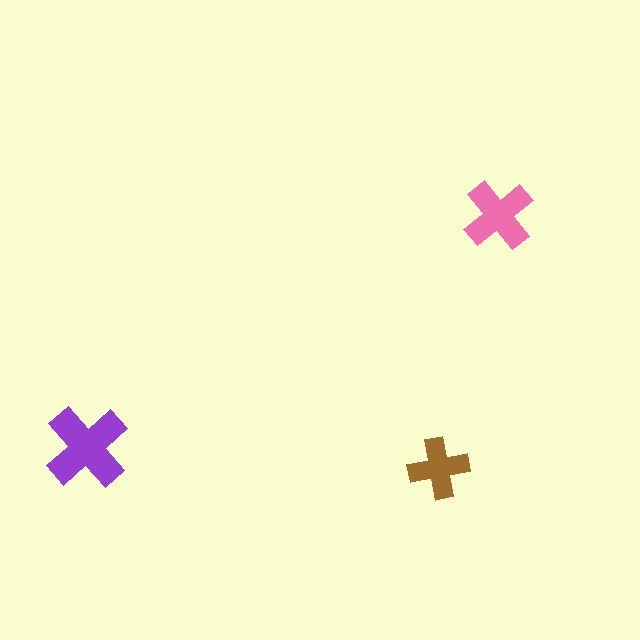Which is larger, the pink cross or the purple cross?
The purple one.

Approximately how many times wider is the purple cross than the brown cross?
About 1.5 times wider.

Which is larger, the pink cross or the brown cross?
The pink one.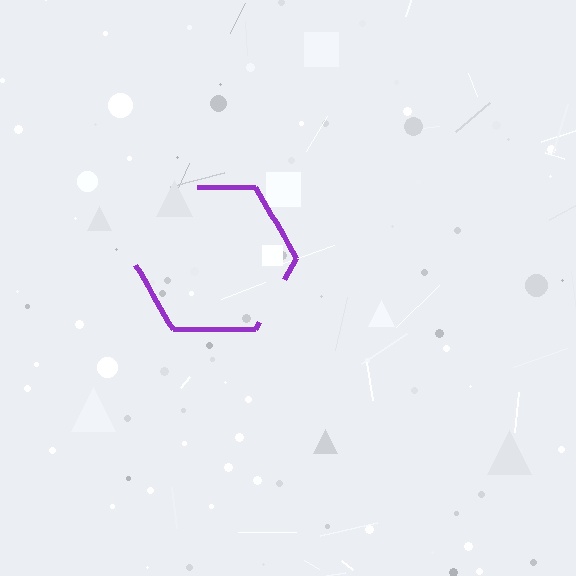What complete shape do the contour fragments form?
The contour fragments form a hexagon.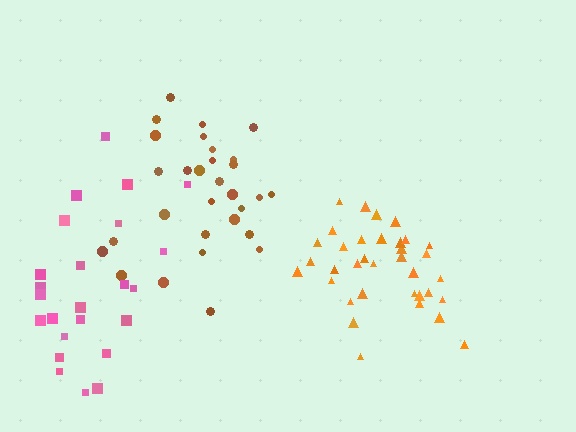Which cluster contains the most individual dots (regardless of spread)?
Orange (35).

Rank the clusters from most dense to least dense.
orange, brown, pink.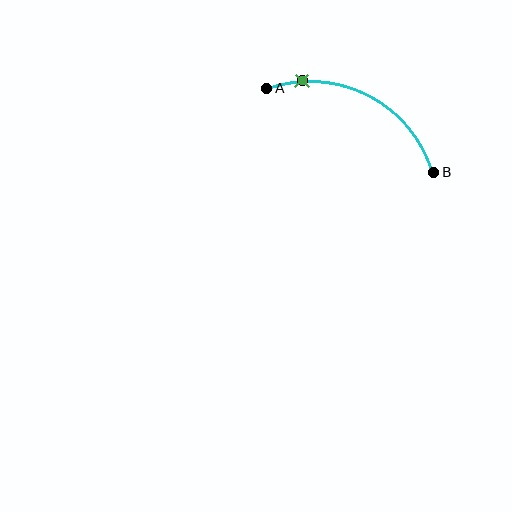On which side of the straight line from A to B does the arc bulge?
The arc bulges above the straight line connecting A and B.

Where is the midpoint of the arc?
The arc midpoint is the point on the curve farthest from the straight line joining A and B. It sits above that line.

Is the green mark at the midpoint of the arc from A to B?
No. The green mark lies on the arc but is closer to endpoint A. The arc midpoint would be at the point on the curve equidistant along the arc from both A and B.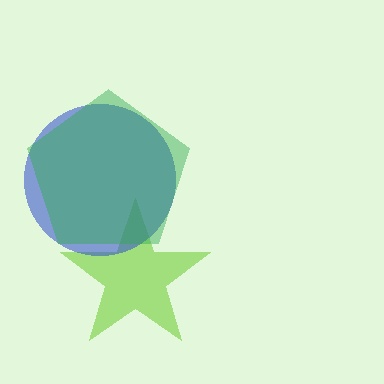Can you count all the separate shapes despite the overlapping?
Yes, there are 3 separate shapes.